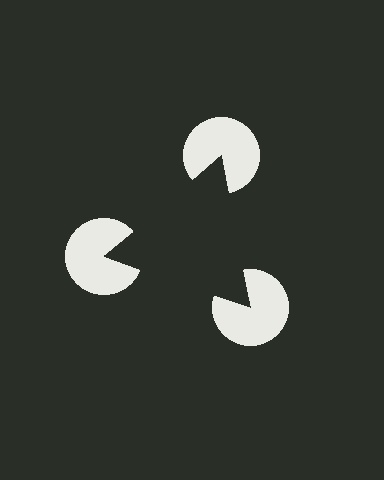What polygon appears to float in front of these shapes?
An illusory triangle — its edges are inferred from the aligned wedge cuts in the pac-man discs, not physically drawn.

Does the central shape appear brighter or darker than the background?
It typically appears slightly darker than the background, even though no actual brightness change is drawn.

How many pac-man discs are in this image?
There are 3 — one at each vertex of the illusory triangle.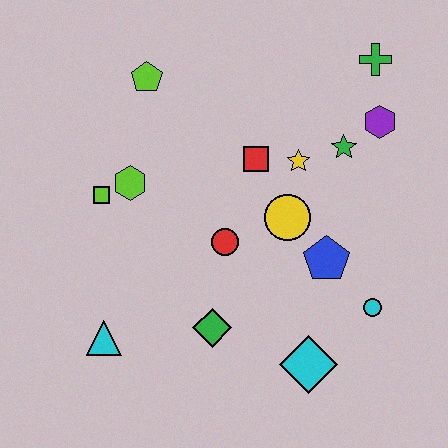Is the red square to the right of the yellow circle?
No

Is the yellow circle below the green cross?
Yes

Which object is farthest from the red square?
The cyan triangle is farthest from the red square.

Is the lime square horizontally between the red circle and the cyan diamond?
No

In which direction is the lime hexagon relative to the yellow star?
The lime hexagon is to the left of the yellow star.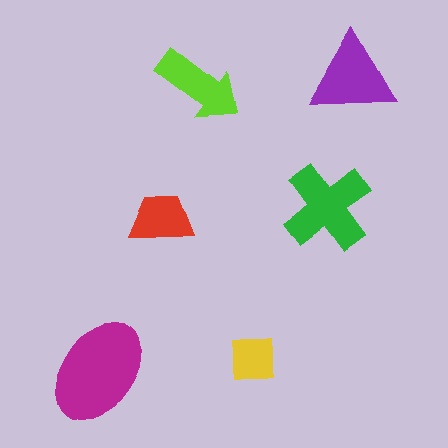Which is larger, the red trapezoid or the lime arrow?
The lime arrow.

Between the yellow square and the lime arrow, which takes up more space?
The lime arrow.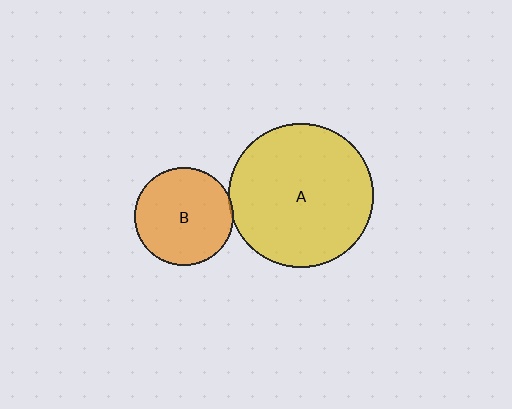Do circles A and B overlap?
Yes.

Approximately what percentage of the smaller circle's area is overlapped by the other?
Approximately 5%.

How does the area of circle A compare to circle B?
Approximately 2.1 times.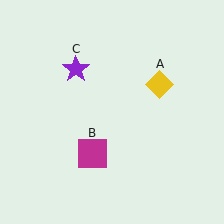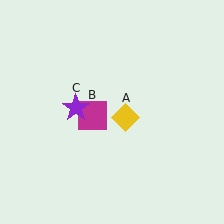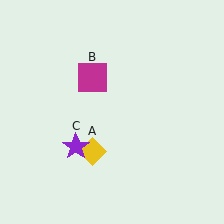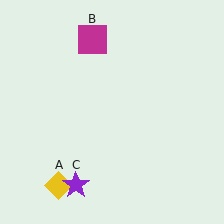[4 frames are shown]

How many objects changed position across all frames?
3 objects changed position: yellow diamond (object A), magenta square (object B), purple star (object C).